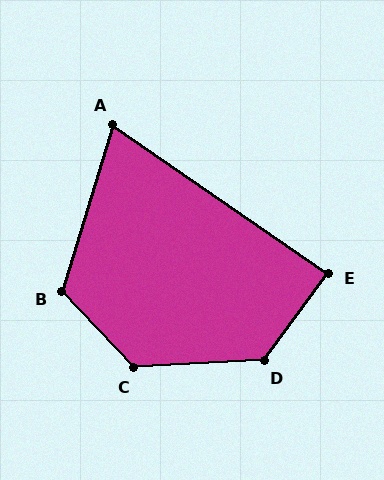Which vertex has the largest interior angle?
C, at approximately 130 degrees.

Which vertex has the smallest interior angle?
A, at approximately 72 degrees.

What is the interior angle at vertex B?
Approximately 120 degrees (obtuse).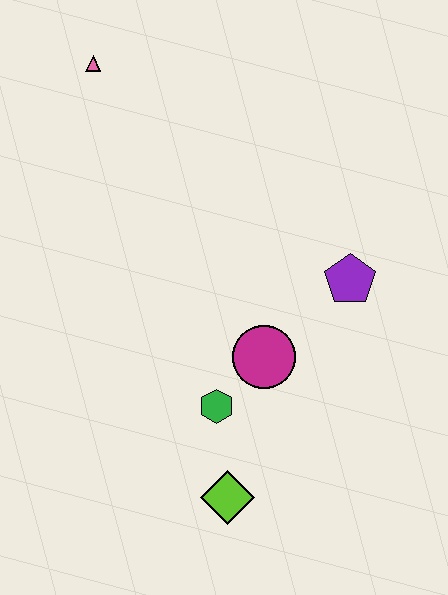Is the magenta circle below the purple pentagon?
Yes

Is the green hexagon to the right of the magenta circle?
No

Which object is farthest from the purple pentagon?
The pink triangle is farthest from the purple pentagon.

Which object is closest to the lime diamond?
The green hexagon is closest to the lime diamond.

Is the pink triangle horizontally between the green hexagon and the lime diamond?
No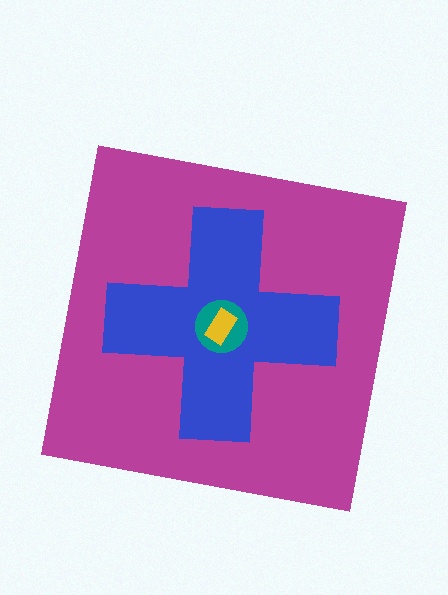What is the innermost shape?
The yellow rectangle.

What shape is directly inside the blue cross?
The teal circle.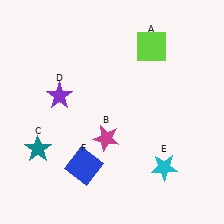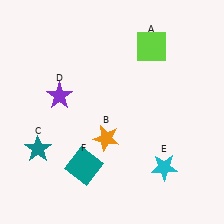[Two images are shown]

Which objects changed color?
B changed from magenta to orange. F changed from blue to teal.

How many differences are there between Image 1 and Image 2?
There are 2 differences between the two images.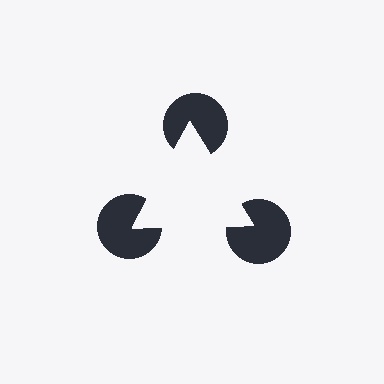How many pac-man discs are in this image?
There are 3 — one at each vertex of the illusory triangle.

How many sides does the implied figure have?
3 sides.